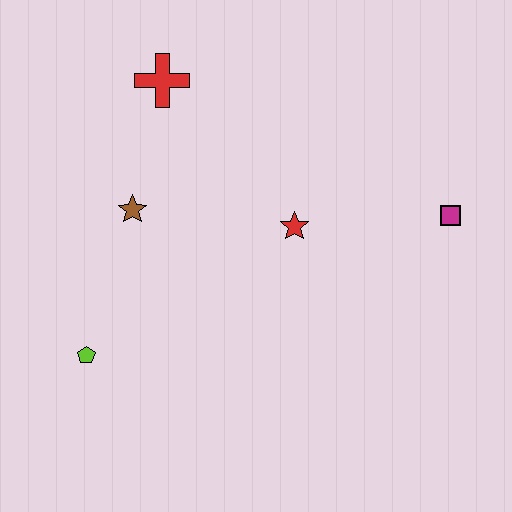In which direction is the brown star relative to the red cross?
The brown star is below the red cross.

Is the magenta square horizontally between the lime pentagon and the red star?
No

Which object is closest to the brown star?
The red cross is closest to the brown star.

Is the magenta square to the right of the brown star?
Yes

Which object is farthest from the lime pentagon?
The magenta square is farthest from the lime pentagon.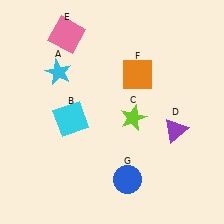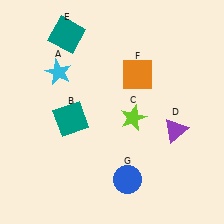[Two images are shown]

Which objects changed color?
B changed from cyan to teal. E changed from pink to teal.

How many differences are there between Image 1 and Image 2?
There are 2 differences between the two images.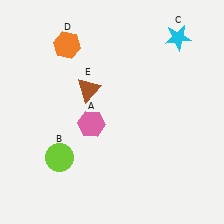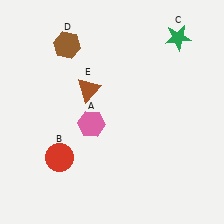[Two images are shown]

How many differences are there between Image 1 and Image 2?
There are 3 differences between the two images.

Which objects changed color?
B changed from lime to red. C changed from cyan to green. D changed from orange to brown.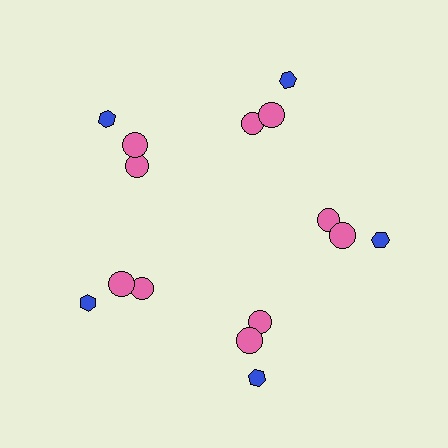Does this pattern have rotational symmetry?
Yes, this pattern has 5-fold rotational symmetry. It looks the same after rotating 72 degrees around the center.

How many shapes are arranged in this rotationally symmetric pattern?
There are 15 shapes, arranged in 5 groups of 3.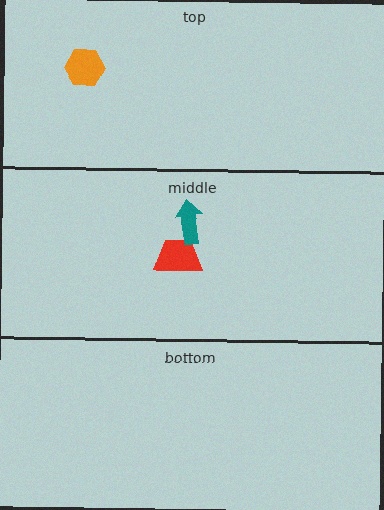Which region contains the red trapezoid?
The middle region.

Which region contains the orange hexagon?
The top region.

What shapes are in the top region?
The orange hexagon.